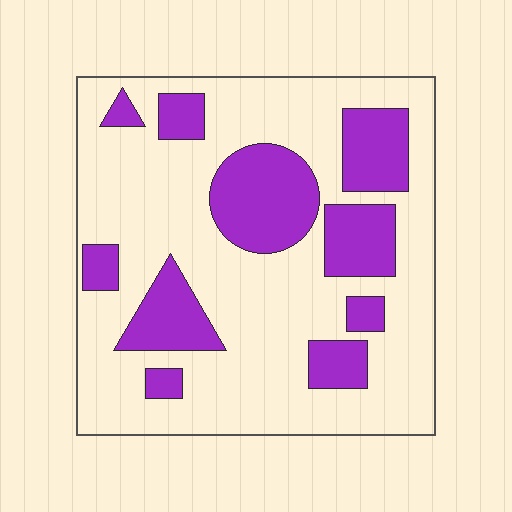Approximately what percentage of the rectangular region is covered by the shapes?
Approximately 30%.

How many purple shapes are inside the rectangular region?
10.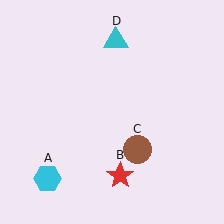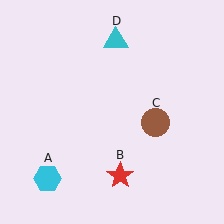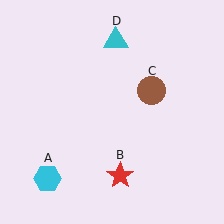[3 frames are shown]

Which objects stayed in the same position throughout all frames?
Cyan hexagon (object A) and red star (object B) and cyan triangle (object D) remained stationary.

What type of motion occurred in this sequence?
The brown circle (object C) rotated counterclockwise around the center of the scene.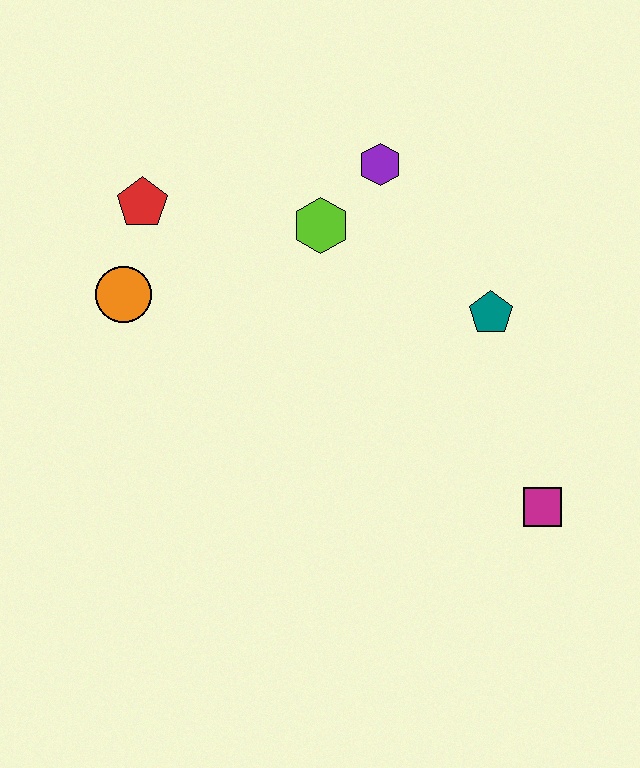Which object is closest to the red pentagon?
The orange circle is closest to the red pentagon.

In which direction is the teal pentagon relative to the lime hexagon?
The teal pentagon is to the right of the lime hexagon.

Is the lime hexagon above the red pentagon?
No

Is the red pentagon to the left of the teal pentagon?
Yes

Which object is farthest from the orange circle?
The magenta square is farthest from the orange circle.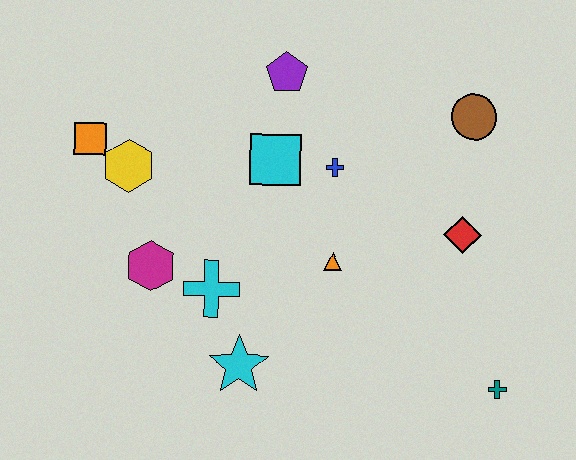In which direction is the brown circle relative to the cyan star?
The brown circle is above the cyan star.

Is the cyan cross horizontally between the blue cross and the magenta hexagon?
Yes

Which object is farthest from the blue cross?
The teal cross is farthest from the blue cross.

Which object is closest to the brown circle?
The red diamond is closest to the brown circle.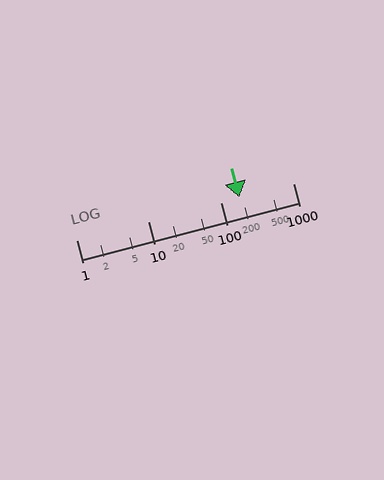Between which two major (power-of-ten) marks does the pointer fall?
The pointer is between 100 and 1000.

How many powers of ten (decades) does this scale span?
The scale spans 3 decades, from 1 to 1000.